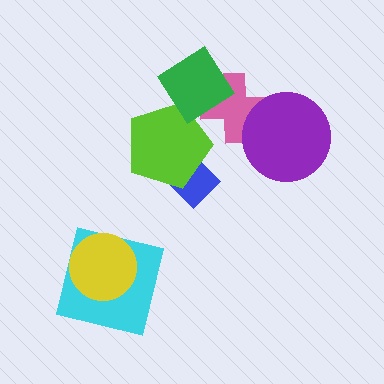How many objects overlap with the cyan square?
1 object overlaps with the cyan square.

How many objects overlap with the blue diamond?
1 object overlaps with the blue diamond.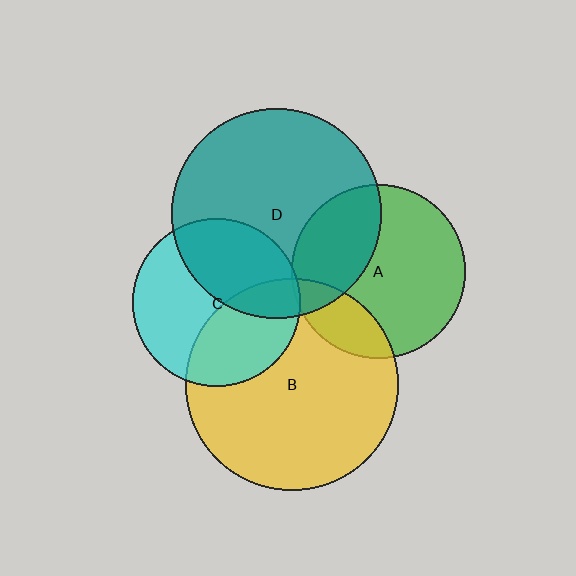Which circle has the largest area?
Circle B (yellow).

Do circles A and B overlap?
Yes.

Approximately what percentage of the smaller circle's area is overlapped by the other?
Approximately 20%.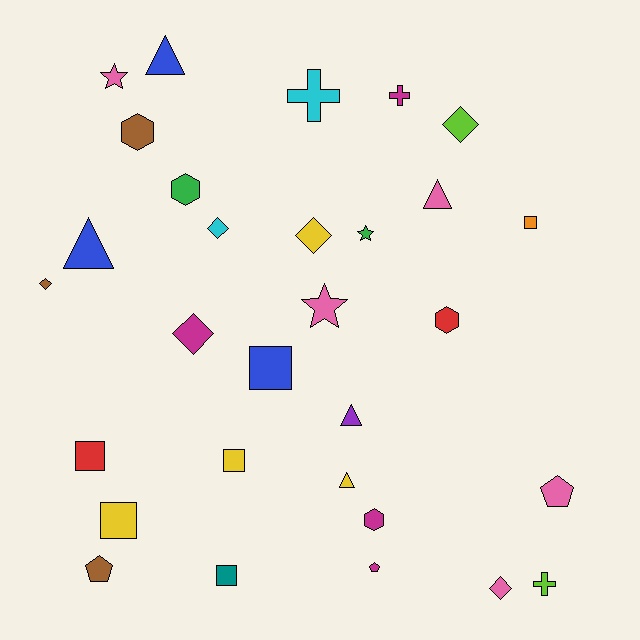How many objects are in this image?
There are 30 objects.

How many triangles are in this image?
There are 5 triangles.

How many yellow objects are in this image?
There are 4 yellow objects.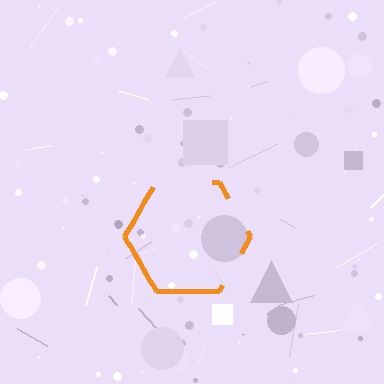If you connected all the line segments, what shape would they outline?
They would outline a hexagon.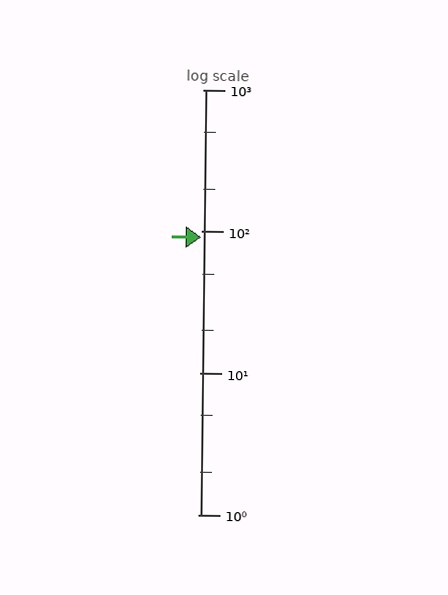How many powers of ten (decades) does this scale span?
The scale spans 3 decades, from 1 to 1000.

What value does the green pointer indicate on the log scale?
The pointer indicates approximately 91.